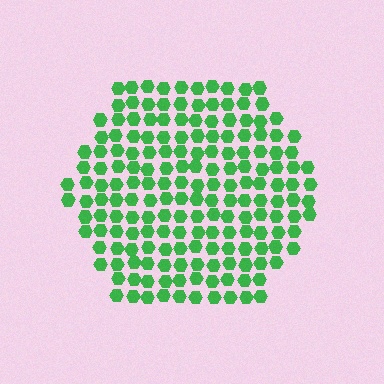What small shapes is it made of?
It is made of small hexagons.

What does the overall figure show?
The overall figure shows a hexagon.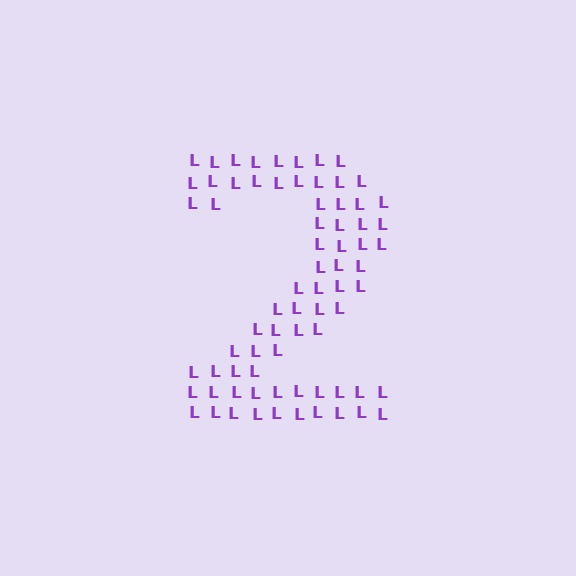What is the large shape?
The large shape is the digit 2.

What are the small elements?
The small elements are letter L's.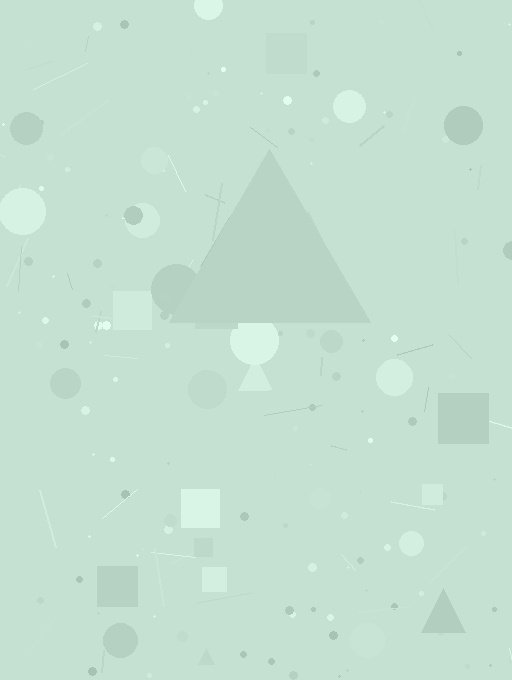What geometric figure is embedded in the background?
A triangle is embedded in the background.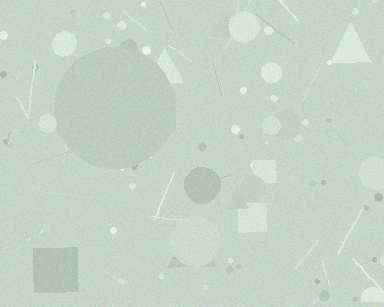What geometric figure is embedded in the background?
A circle is embedded in the background.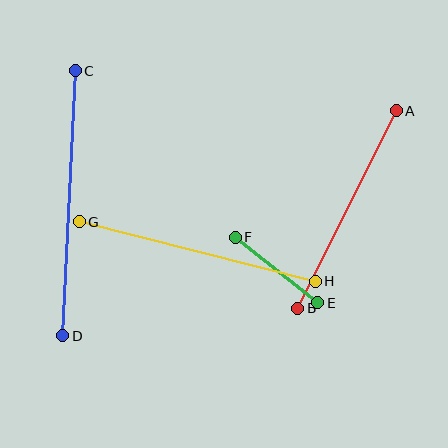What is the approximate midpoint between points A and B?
The midpoint is at approximately (347, 210) pixels.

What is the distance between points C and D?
The distance is approximately 265 pixels.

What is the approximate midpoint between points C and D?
The midpoint is at approximately (69, 203) pixels.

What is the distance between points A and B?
The distance is approximately 221 pixels.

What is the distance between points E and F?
The distance is approximately 105 pixels.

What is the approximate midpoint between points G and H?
The midpoint is at approximately (197, 251) pixels.